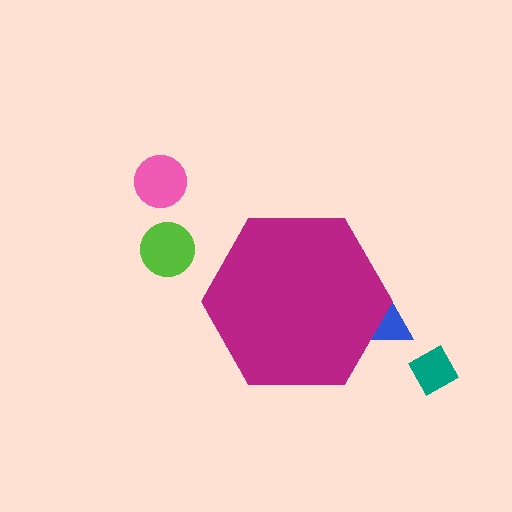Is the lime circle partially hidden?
No, the lime circle is fully visible.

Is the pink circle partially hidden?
No, the pink circle is fully visible.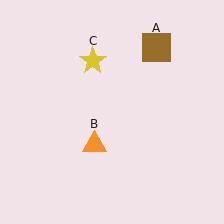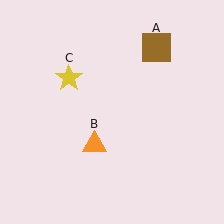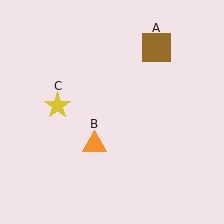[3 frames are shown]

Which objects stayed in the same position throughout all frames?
Brown square (object A) and orange triangle (object B) remained stationary.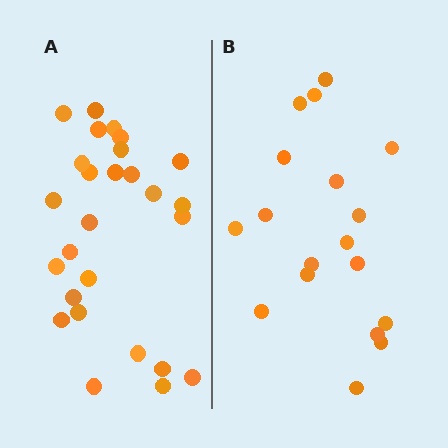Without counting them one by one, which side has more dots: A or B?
Region A (the left region) has more dots.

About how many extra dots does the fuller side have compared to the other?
Region A has roughly 8 or so more dots than region B.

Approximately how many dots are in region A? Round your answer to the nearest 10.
About 30 dots. (The exact count is 27, which rounds to 30.)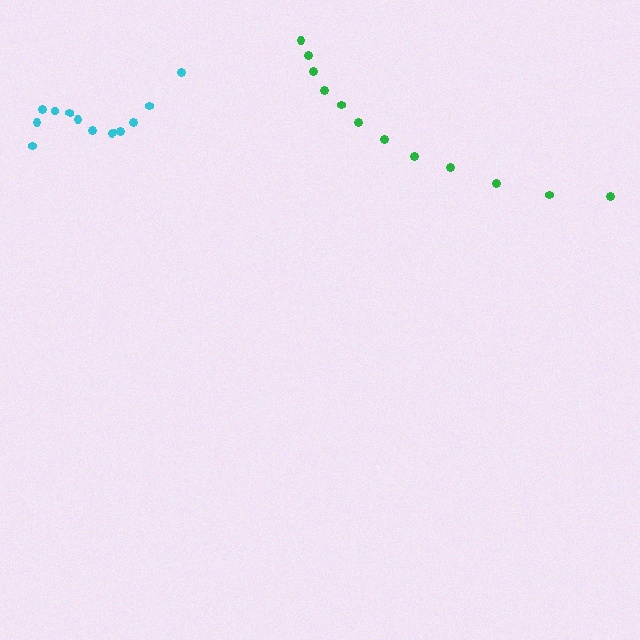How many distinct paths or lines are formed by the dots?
There are 2 distinct paths.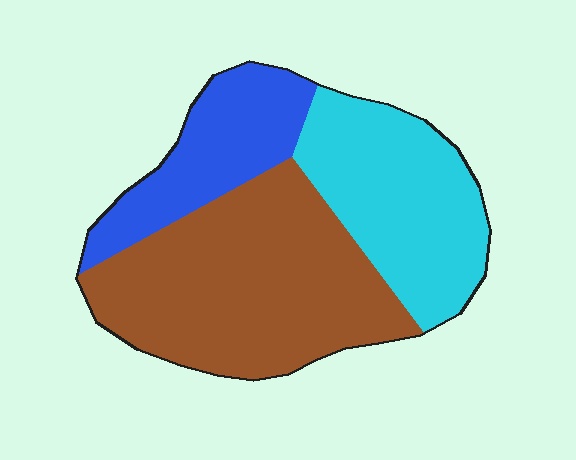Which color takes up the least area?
Blue, at roughly 20%.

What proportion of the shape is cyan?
Cyan covers roughly 30% of the shape.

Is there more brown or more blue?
Brown.